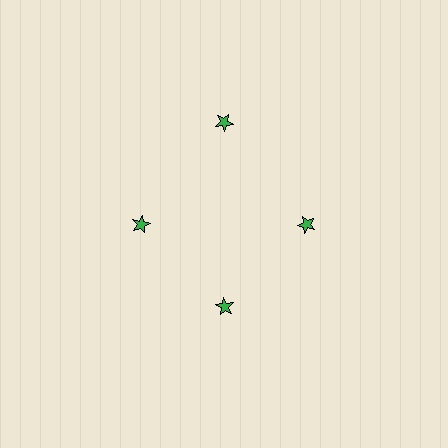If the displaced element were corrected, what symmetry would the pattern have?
It would have 4-fold rotational symmetry — the pattern would map onto itself every 90 degrees.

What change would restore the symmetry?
The symmetry would be restored by moving it inward, back onto the ring so that all 4 stars sit at equal angles and equal distance from the center.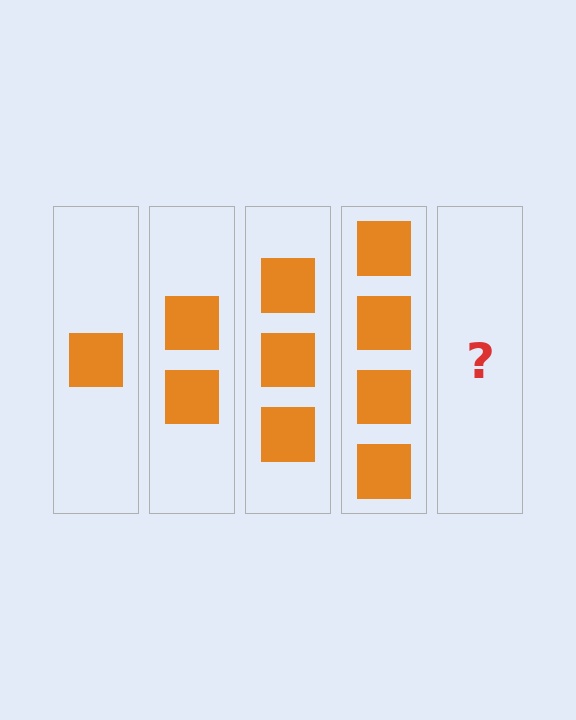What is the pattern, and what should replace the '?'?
The pattern is that each step adds one more square. The '?' should be 5 squares.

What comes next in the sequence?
The next element should be 5 squares.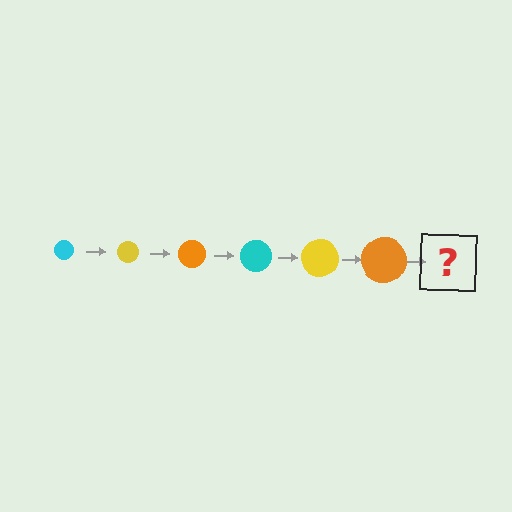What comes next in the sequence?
The next element should be a cyan circle, larger than the previous one.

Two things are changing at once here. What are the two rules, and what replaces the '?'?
The two rules are that the circle grows larger each step and the color cycles through cyan, yellow, and orange. The '?' should be a cyan circle, larger than the previous one.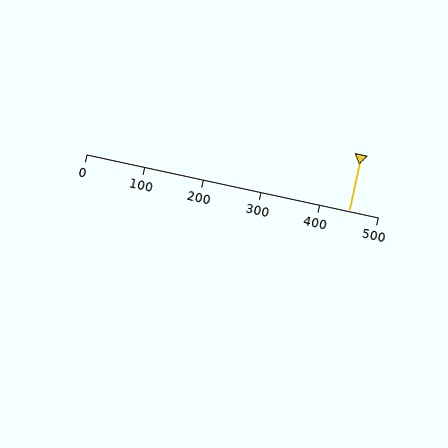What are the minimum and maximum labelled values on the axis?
The axis runs from 0 to 500.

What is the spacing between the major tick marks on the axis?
The major ticks are spaced 100 apart.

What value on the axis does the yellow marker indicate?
The marker indicates approximately 450.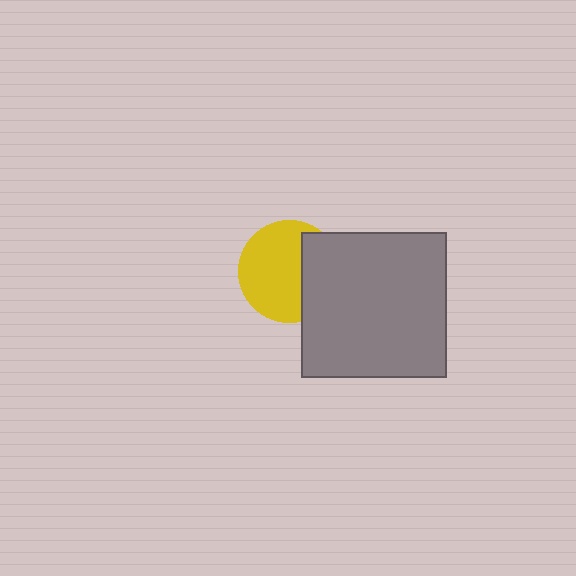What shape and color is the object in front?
The object in front is a gray square.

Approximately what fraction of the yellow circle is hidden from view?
Roughly 34% of the yellow circle is hidden behind the gray square.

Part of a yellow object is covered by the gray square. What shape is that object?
It is a circle.